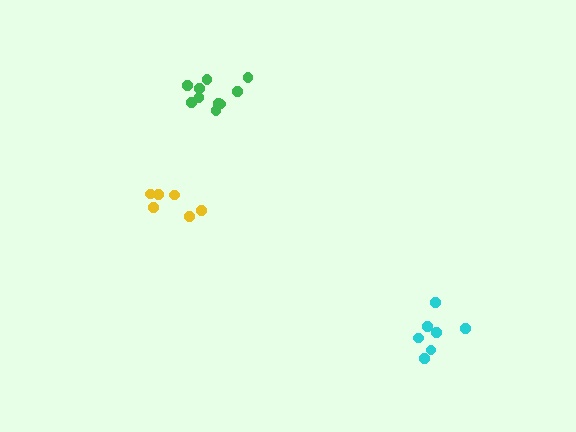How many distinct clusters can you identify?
There are 3 distinct clusters.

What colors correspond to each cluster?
The clusters are colored: cyan, yellow, green.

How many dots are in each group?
Group 1: 7 dots, Group 2: 6 dots, Group 3: 10 dots (23 total).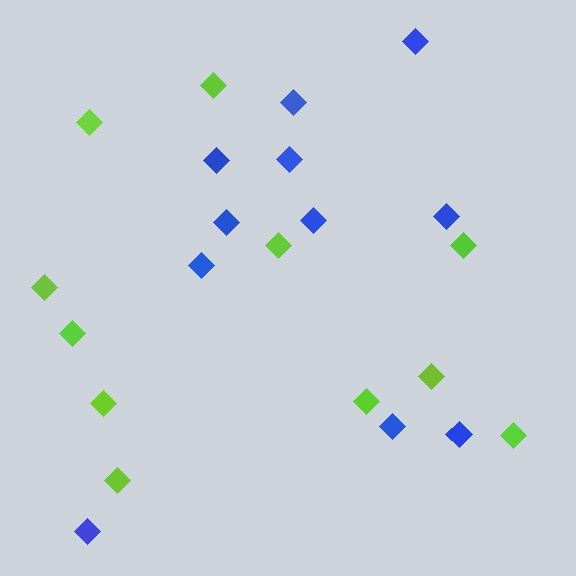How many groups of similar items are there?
There are 2 groups: one group of blue diamonds (11) and one group of lime diamonds (11).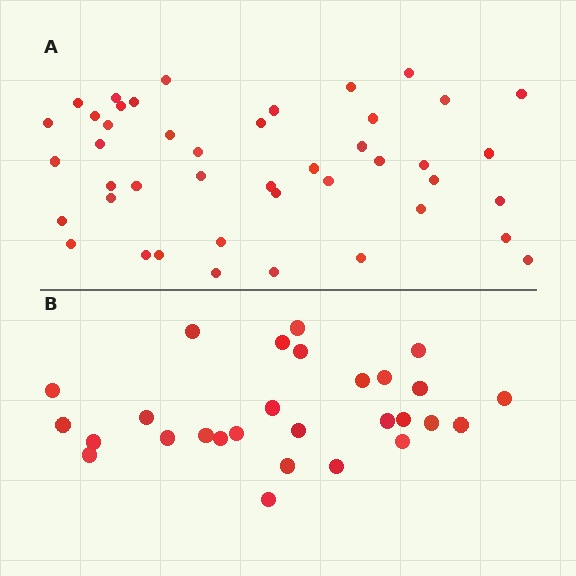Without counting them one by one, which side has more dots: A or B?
Region A (the top region) has more dots.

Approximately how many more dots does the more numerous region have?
Region A has approximately 15 more dots than region B.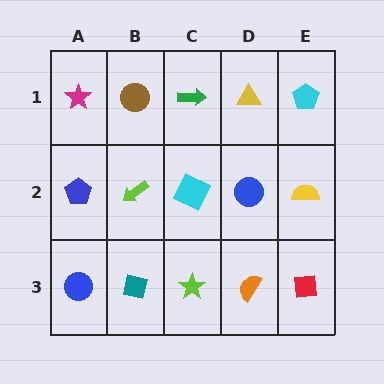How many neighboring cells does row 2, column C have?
4.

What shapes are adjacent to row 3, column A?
A blue pentagon (row 2, column A), a teal square (row 3, column B).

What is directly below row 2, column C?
A lime star.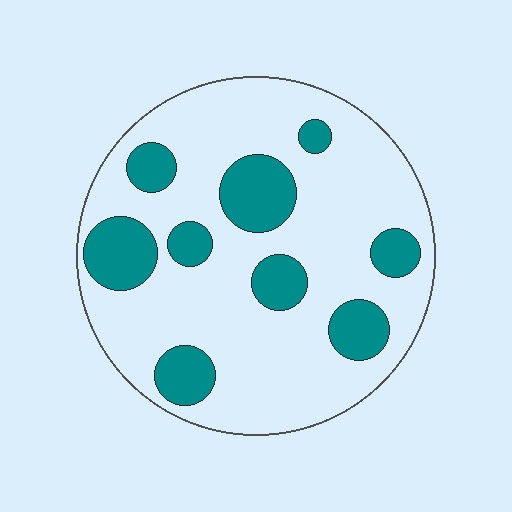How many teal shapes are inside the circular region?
9.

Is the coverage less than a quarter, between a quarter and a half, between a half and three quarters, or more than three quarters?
Less than a quarter.